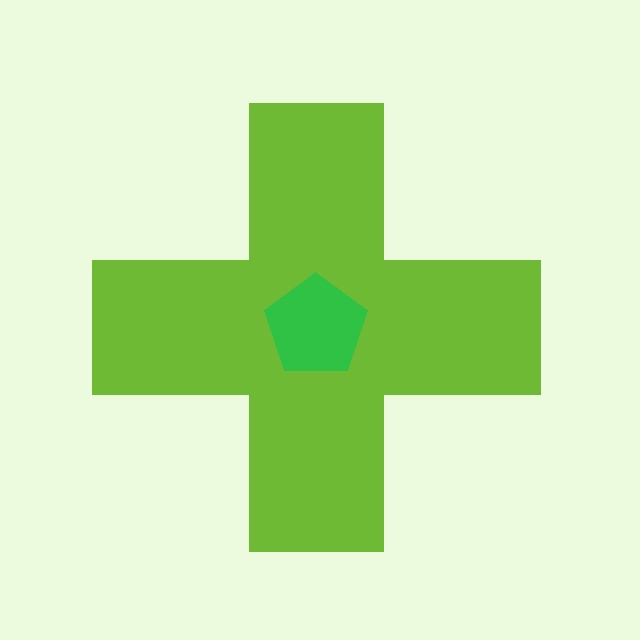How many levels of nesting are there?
2.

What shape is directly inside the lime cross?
The green pentagon.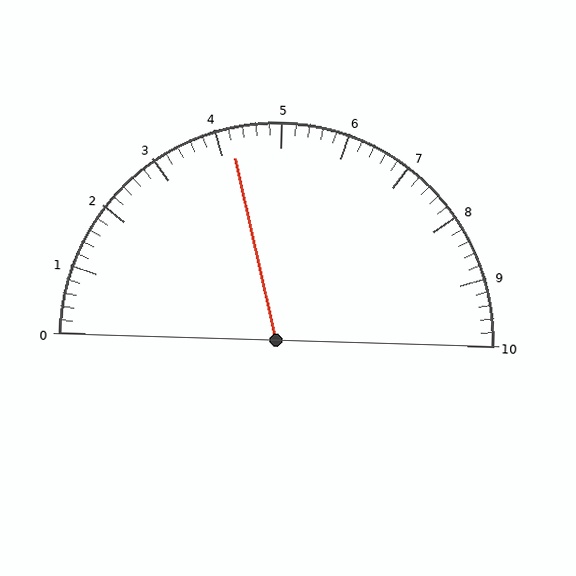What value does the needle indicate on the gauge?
The needle indicates approximately 4.2.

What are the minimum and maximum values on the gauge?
The gauge ranges from 0 to 10.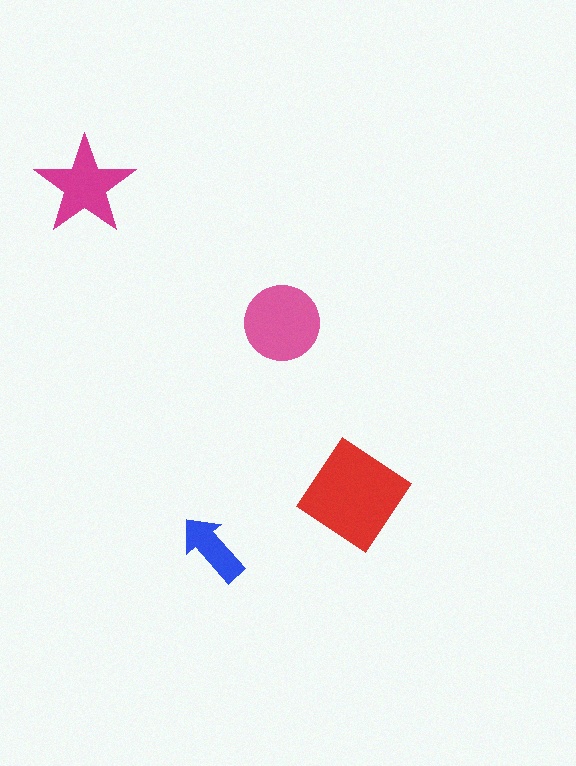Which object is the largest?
The red diamond.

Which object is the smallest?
The blue arrow.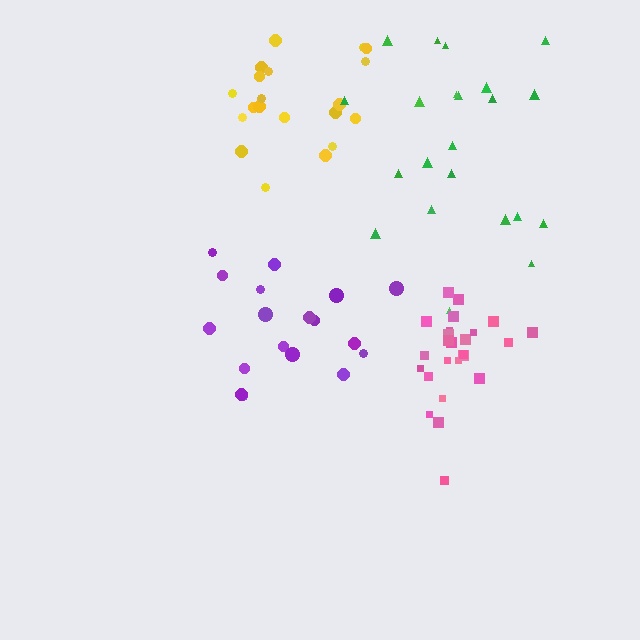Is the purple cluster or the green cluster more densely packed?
Purple.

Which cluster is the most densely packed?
Pink.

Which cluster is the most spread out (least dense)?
Green.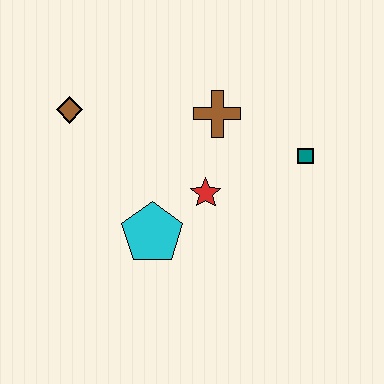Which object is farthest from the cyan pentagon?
The teal square is farthest from the cyan pentagon.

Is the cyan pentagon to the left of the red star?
Yes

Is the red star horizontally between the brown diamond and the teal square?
Yes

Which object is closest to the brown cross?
The red star is closest to the brown cross.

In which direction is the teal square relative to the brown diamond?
The teal square is to the right of the brown diamond.